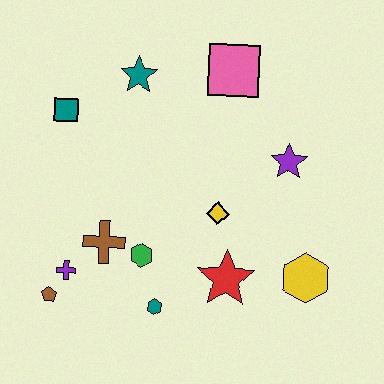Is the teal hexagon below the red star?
Yes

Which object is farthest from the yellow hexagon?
The teal square is farthest from the yellow hexagon.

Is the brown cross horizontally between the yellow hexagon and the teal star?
No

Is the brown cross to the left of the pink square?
Yes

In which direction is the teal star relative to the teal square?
The teal star is to the right of the teal square.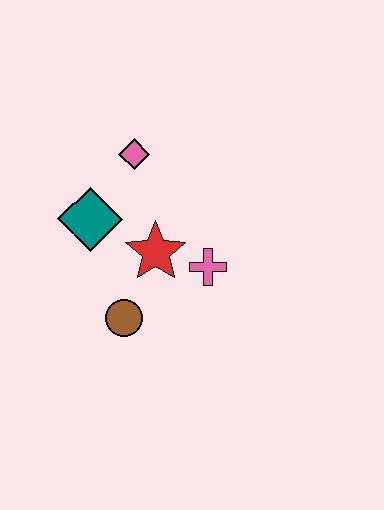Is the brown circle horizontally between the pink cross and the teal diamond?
Yes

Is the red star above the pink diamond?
No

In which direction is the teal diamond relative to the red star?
The teal diamond is to the left of the red star.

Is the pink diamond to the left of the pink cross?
Yes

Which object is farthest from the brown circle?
The pink diamond is farthest from the brown circle.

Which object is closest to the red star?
The pink cross is closest to the red star.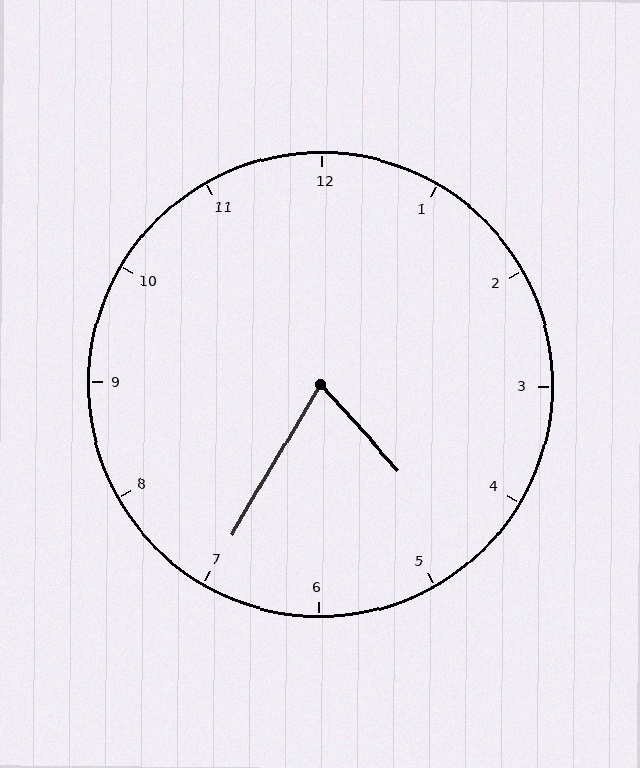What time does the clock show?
4:35.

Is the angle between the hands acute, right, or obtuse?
It is acute.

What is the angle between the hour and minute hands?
Approximately 72 degrees.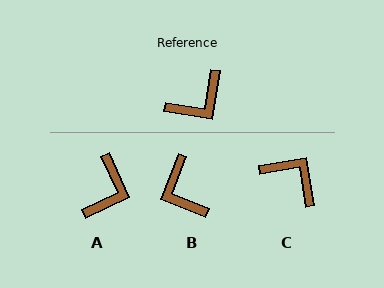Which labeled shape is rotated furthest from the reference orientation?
C, about 108 degrees away.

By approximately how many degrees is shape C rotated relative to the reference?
Approximately 108 degrees counter-clockwise.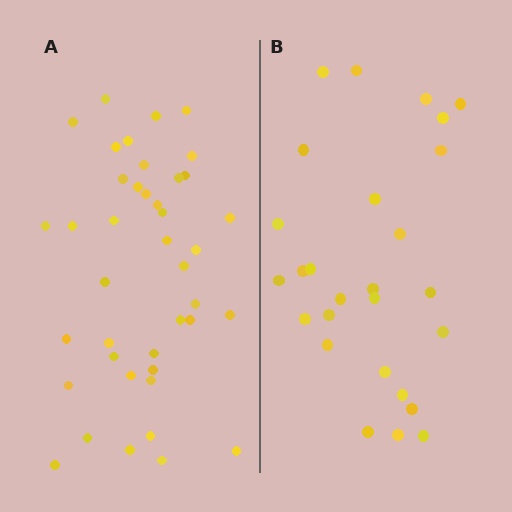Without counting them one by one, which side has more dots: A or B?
Region A (the left region) has more dots.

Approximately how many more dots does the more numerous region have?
Region A has approximately 15 more dots than region B.